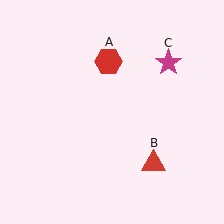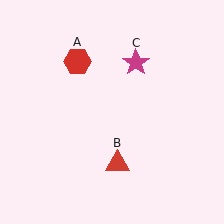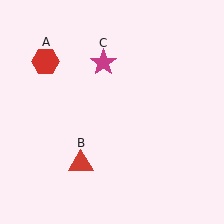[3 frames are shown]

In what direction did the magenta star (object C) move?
The magenta star (object C) moved left.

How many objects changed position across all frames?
3 objects changed position: red hexagon (object A), red triangle (object B), magenta star (object C).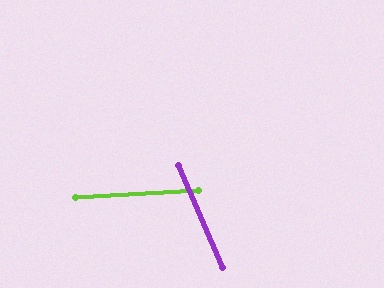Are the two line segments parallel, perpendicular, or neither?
Neither parallel nor perpendicular — they differ by about 71°.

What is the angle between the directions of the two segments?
Approximately 71 degrees.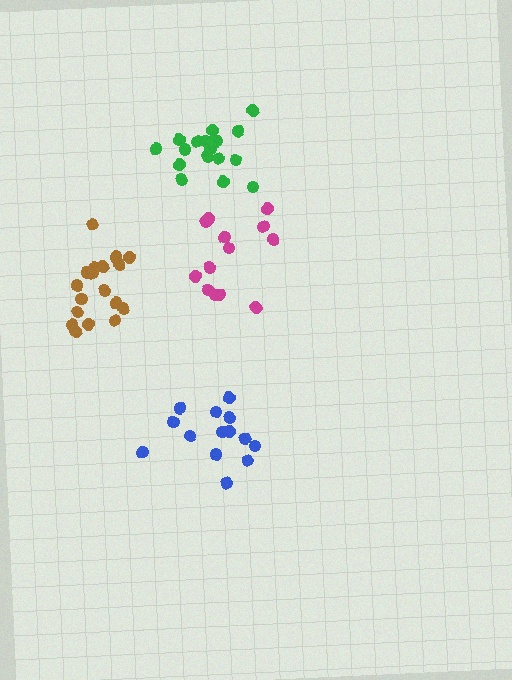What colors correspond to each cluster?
The clusters are colored: magenta, brown, green, blue.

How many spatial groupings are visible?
There are 4 spatial groupings.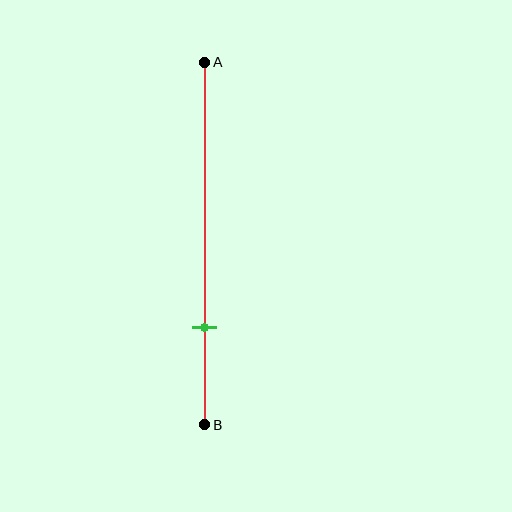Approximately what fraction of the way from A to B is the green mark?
The green mark is approximately 75% of the way from A to B.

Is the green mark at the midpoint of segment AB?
No, the mark is at about 75% from A, not at the 50% midpoint.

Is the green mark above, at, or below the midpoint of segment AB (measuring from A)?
The green mark is below the midpoint of segment AB.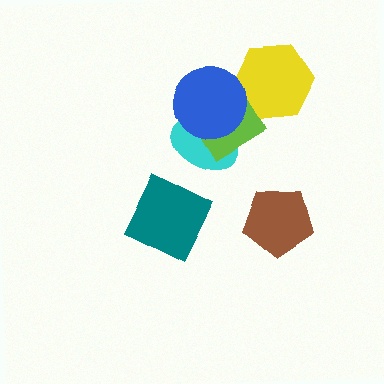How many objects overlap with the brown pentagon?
0 objects overlap with the brown pentagon.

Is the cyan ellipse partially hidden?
Yes, it is partially covered by another shape.